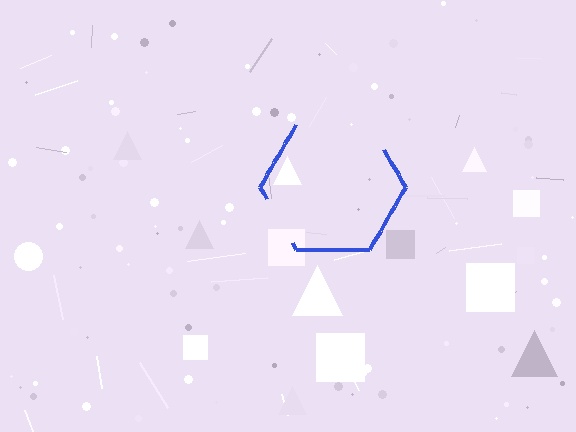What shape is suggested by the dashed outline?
The dashed outline suggests a hexagon.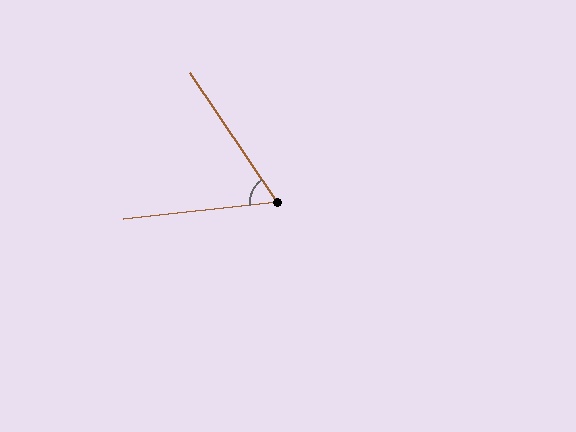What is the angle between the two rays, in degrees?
Approximately 62 degrees.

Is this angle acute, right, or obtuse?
It is acute.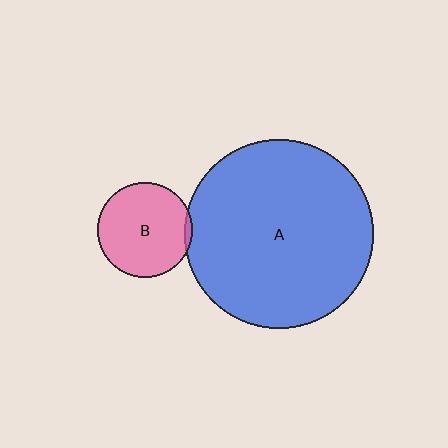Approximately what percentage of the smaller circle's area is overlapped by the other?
Approximately 5%.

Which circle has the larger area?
Circle A (blue).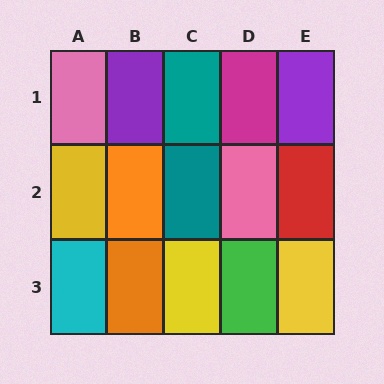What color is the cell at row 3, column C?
Yellow.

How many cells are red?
1 cell is red.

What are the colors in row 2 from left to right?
Yellow, orange, teal, pink, red.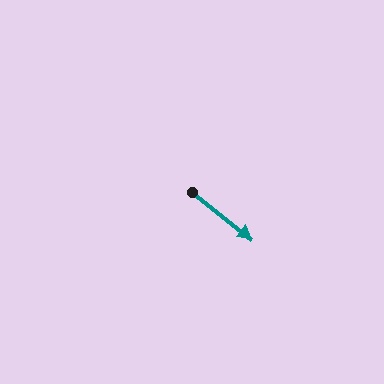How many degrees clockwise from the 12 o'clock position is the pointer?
Approximately 128 degrees.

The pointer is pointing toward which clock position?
Roughly 4 o'clock.